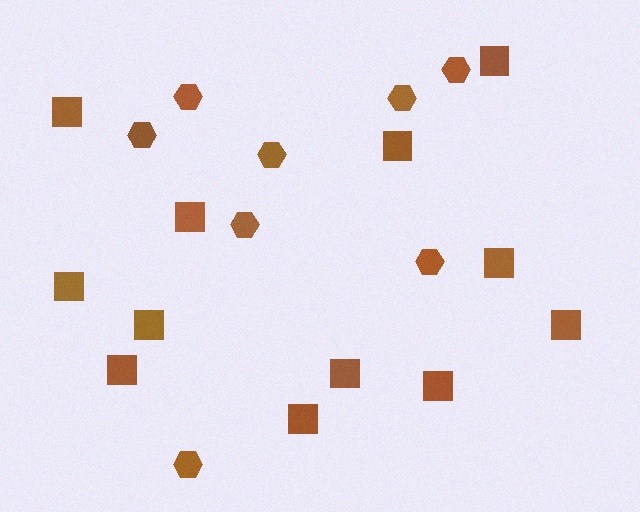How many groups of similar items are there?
There are 2 groups: one group of hexagons (8) and one group of squares (12).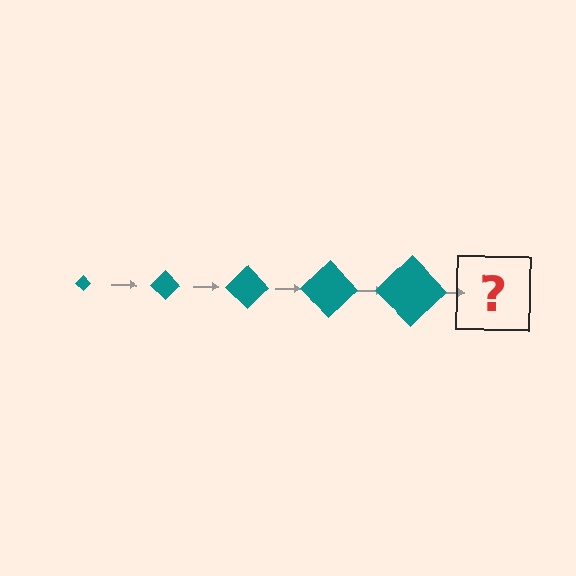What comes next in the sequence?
The next element should be a teal diamond, larger than the previous one.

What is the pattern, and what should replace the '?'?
The pattern is that the diamond gets progressively larger each step. The '?' should be a teal diamond, larger than the previous one.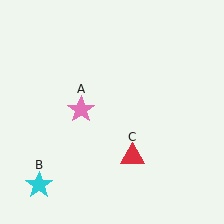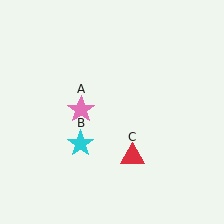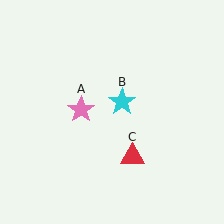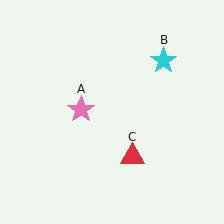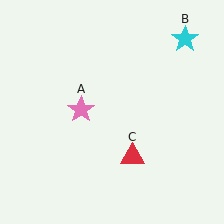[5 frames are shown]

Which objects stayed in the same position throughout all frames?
Pink star (object A) and red triangle (object C) remained stationary.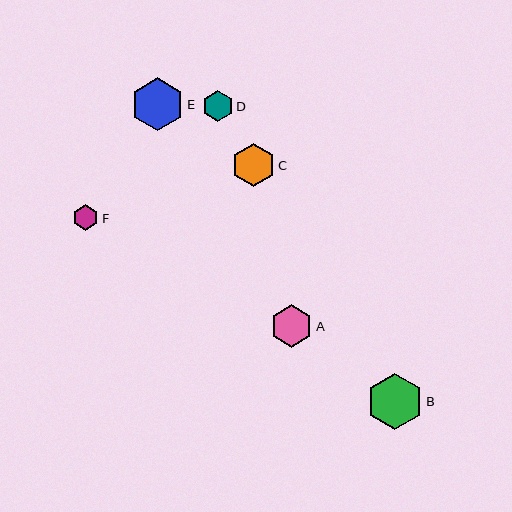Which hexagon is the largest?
Hexagon B is the largest with a size of approximately 56 pixels.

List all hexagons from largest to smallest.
From largest to smallest: B, E, C, A, D, F.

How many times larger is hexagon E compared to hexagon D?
Hexagon E is approximately 1.7 times the size of hexagon D.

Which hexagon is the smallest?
Hexagon F is the smallest with a size of approximately 25 pixels.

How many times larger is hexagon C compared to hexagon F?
Hexagon C is approximately 1.7 times the size of hexagon F.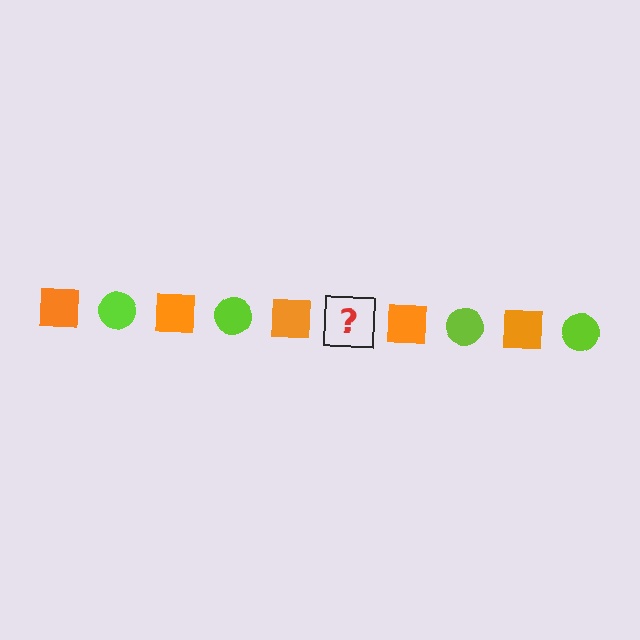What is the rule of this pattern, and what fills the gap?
The rule is that the pattern alternates between orange square and lime circle. The gap should be filled with a lime circle.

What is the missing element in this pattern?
The missing element is a lime circle.